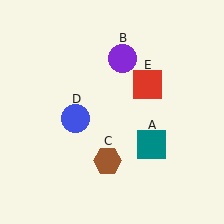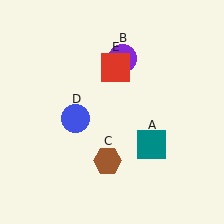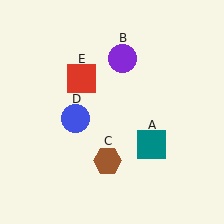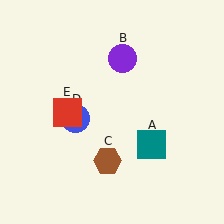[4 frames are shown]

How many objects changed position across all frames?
1 object changed position: red square (object E).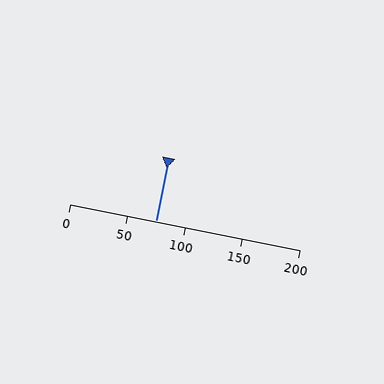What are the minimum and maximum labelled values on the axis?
The axis runs from 0 to 200.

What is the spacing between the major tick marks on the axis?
The major ticks are spaced 50 apart.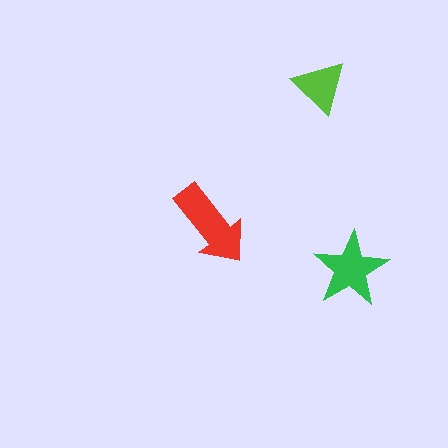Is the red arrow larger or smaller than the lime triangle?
Larger.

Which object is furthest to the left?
The red arrow is leftmost.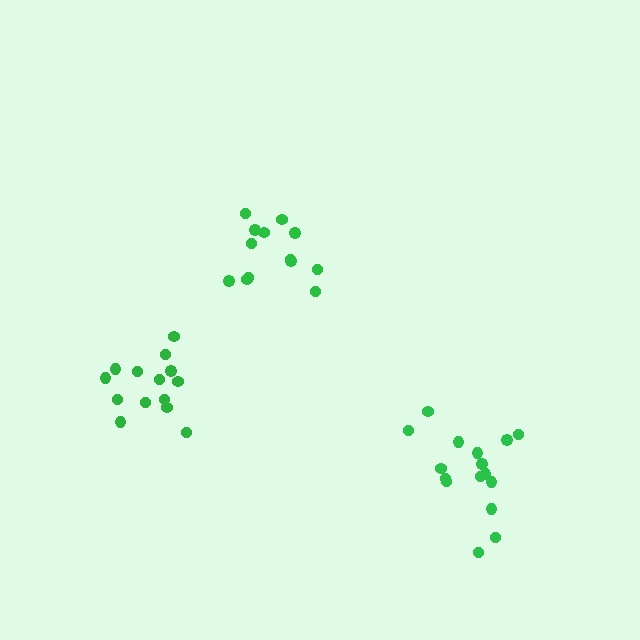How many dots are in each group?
Group 1: 16 dots, Group 2: 13 dots, Group 3: 14 dots (43 total).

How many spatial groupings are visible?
There are 3 spatial groupings.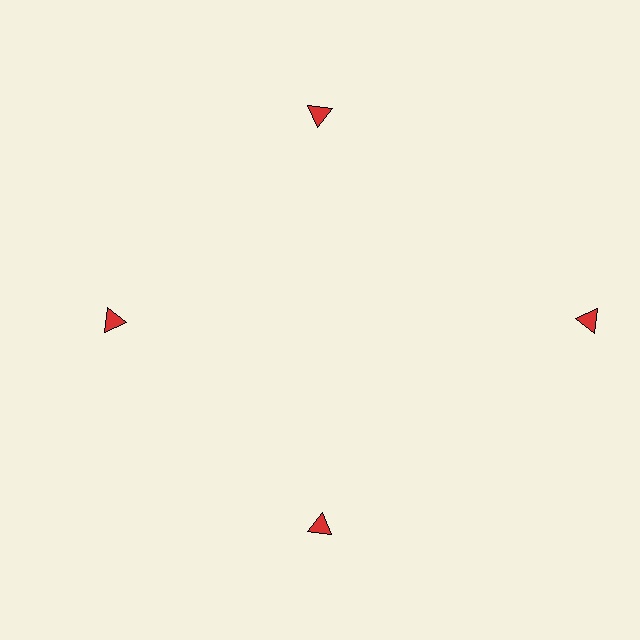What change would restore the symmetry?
The symmetry would be restored by moving it inward, back onto the ring so that all 4 triangles sit at equal angles and equal distance from the center.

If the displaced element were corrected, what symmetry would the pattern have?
It would have 4-fold rotational symmetry — the pattern would map onto itself every 90 degrees.